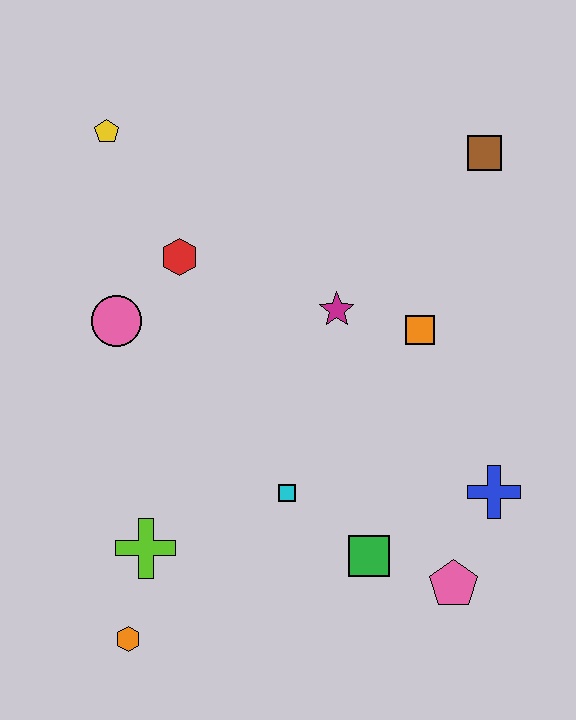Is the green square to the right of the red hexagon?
Yes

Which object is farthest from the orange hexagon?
The brown square is farthest from the orange hexagon.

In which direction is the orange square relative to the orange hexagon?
The orange square is above the orange hexagon.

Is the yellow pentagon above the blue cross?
Yes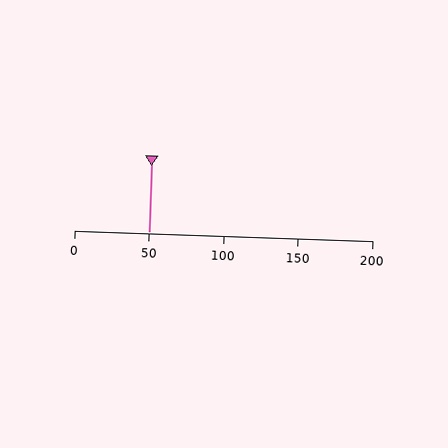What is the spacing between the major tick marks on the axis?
The major ticks are spaced 50 apart.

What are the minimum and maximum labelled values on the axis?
The axis runs from 0 to 200.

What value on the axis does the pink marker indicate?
The marker indicates approximately 50.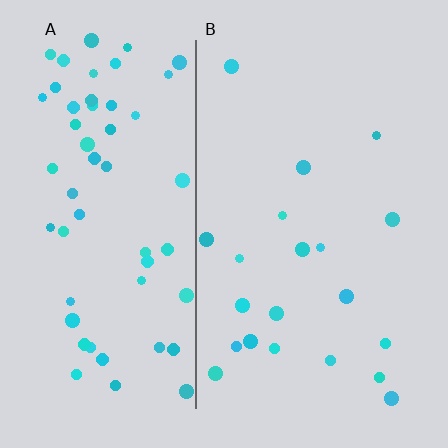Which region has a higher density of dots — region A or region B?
A (the left).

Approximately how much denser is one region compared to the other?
Approximately 2.8× — region A over region B.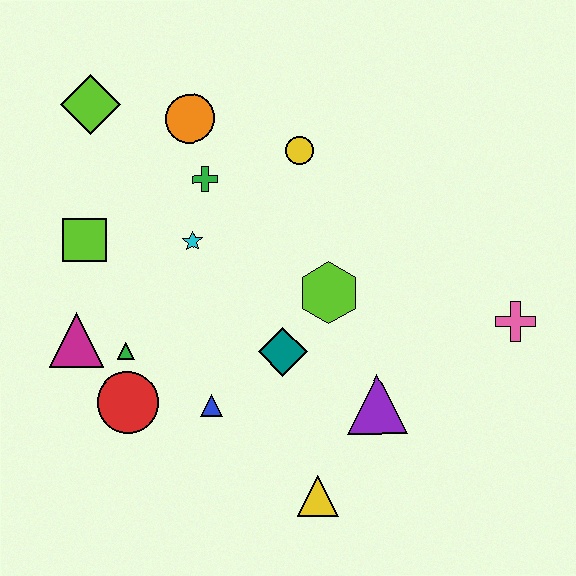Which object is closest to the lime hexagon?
The teal diamond is closest to the lime hexagon.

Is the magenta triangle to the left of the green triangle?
Yes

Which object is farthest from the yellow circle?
The yellow triangle is farthest from the yellow circle.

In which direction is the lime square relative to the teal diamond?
The lime square is to the left of the teal diamond.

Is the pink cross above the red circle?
Yes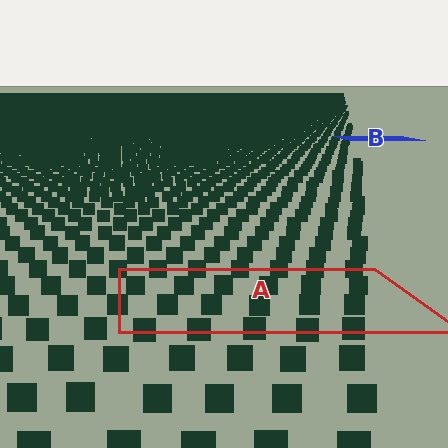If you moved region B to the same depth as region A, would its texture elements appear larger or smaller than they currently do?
They would appear larger. At a closer depth, the same texture elements are projected at a bigger on-screen size.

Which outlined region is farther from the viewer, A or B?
Region B is farther from the viewer — the texture elements inside it appear smaller and more densely packed.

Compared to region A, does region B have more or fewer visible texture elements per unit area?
Region B has more texture elements per unit area — they are packed more densely because it is farther away.